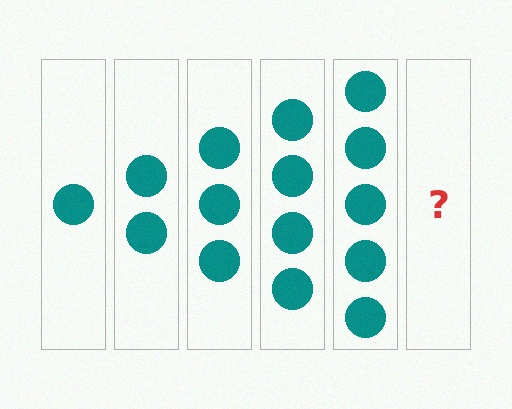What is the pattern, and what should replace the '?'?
The pattern is that each step adds one more circle. The '?' should be 6 circles.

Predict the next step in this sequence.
The next step is 6 circles.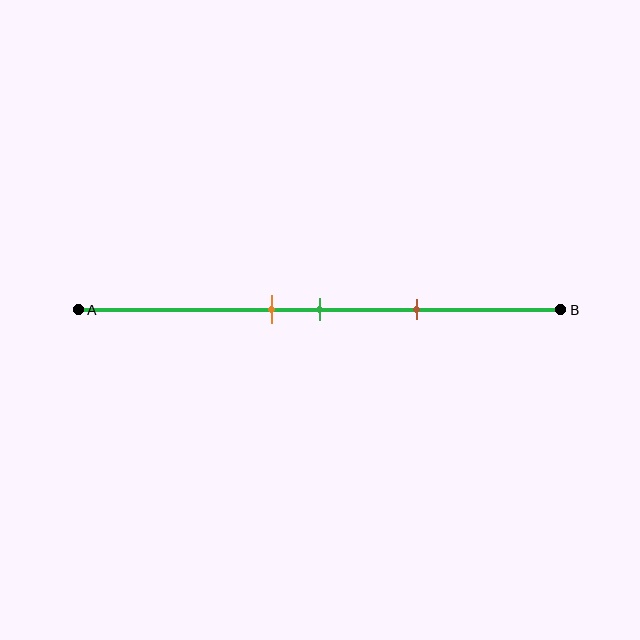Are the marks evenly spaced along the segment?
Yes, the marks are approximately evenly spaced.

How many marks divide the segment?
There are 3 marks dividing the segment.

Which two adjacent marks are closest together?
The orange and green marks are the closest adjacent pair.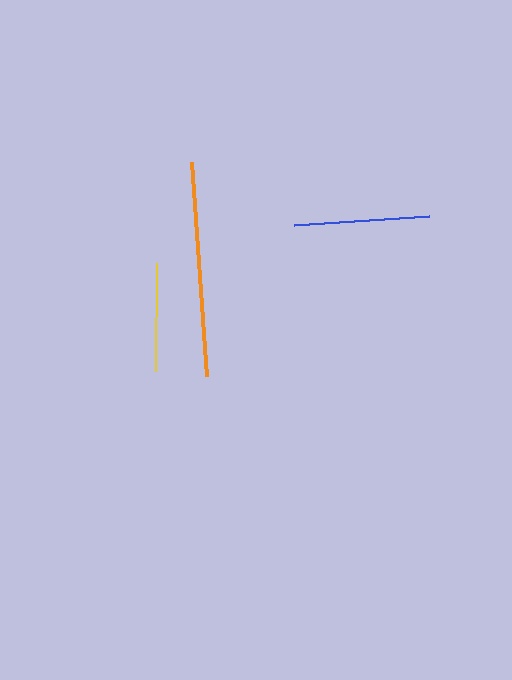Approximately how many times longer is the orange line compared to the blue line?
The orange line is approximately 1.6 times the length of the blue line.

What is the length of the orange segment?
The orange segment is approximately 214 pixels long.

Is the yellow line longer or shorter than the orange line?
The orange line is longer than the yellow line.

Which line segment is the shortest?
The yellow line is the shortest at approximately 108 pixels.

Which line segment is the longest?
The orange line is the longest at approximately 214 pixels.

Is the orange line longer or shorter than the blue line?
The orange line is longer than the blue line.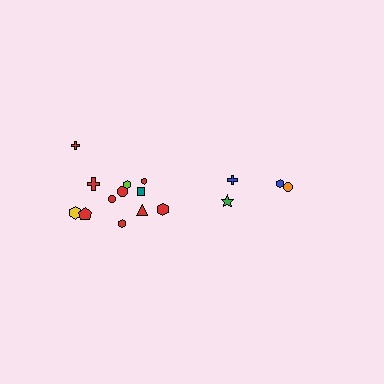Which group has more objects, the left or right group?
The left group.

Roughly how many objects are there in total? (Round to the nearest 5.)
Roughly 15 objects in total.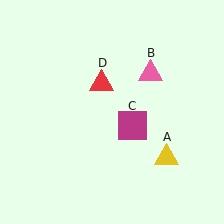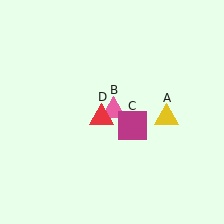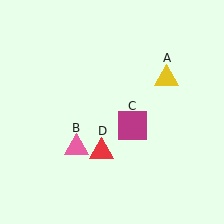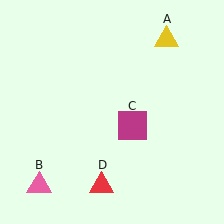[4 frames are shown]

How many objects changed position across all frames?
3 objects changed position: yellow triangle (object A), pink triangle (object B), red triangle (object D).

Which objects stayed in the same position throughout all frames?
Magenta square (object C) remained stationary.